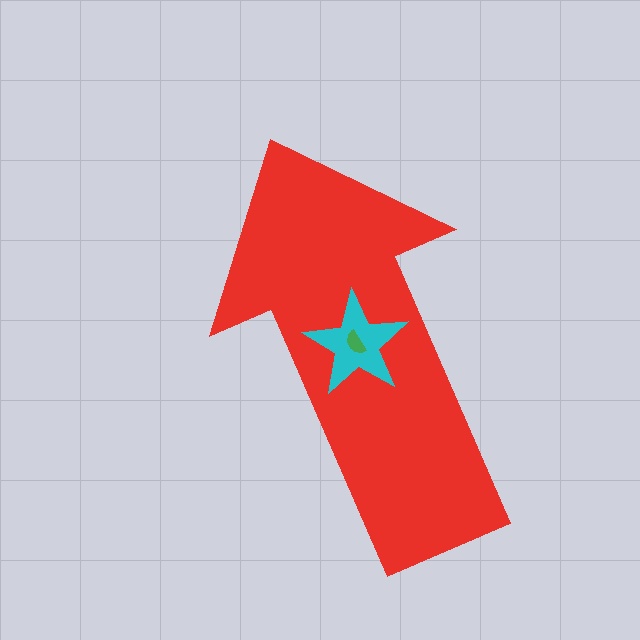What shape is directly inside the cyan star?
The green semicircle.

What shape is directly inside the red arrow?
The cyan star.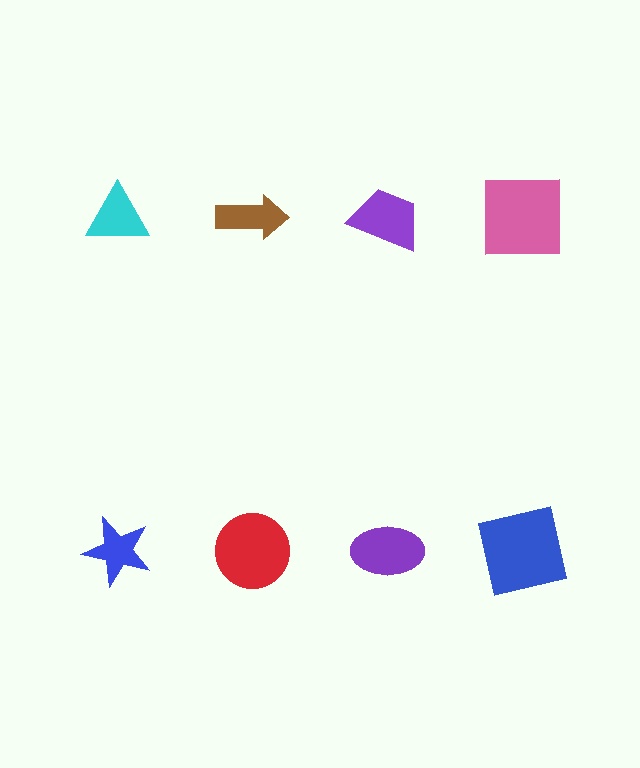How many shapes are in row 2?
4 shapes.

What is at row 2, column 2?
A red circle.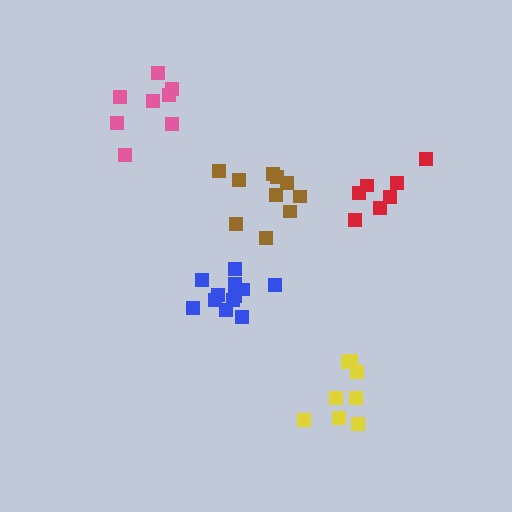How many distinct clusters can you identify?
There are 5 distinct clusters.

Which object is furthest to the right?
The red cluster is rightmost.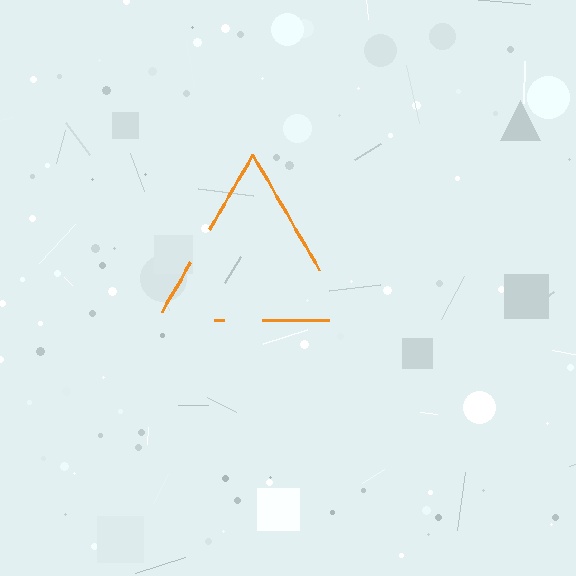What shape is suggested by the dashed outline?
The dashed outline suggests a triangle.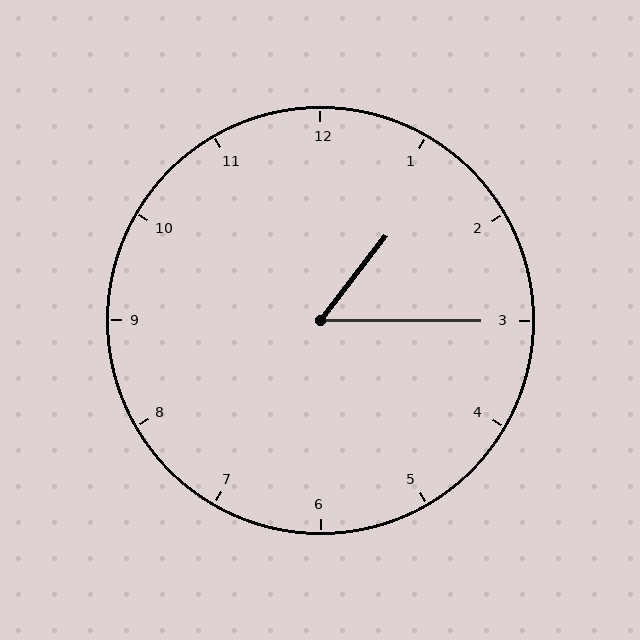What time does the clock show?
1:15.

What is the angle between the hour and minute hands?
Approximately 52 degrees.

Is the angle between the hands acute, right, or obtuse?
It is acute.